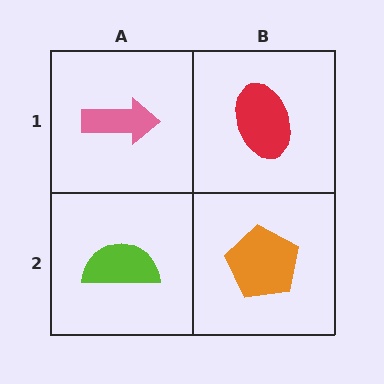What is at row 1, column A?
A pink arrow.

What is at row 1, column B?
A red ellipse.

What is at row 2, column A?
A lime semicircle.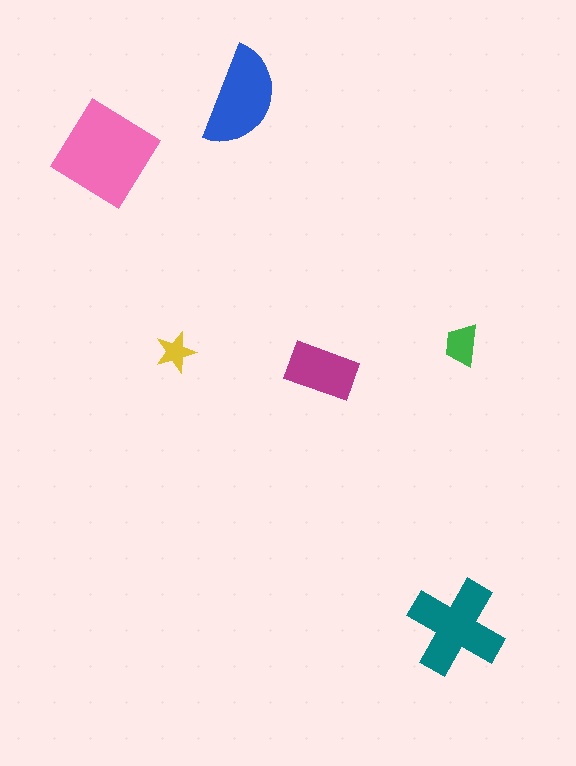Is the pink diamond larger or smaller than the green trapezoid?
Larger.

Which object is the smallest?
The yellow star.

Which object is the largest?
The pink diamond.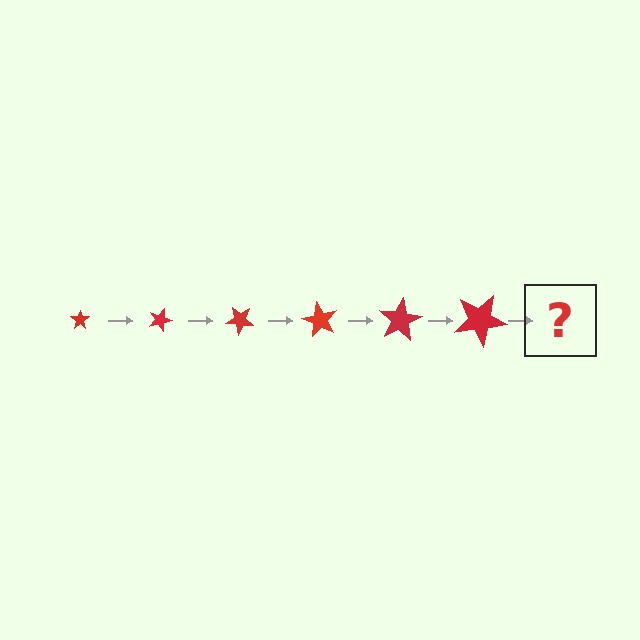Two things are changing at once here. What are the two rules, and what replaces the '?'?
The two rules are that the star grows larger each step and it rotates 20 degrees each step. The '?' should be a star, larger than the previous one and rotated 120 degrees from the start.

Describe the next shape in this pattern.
It should be a star, larger than the previous one and rotated 120 degrees from the start.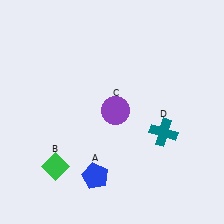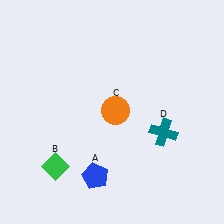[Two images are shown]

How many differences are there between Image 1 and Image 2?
There is 1 difference between the two images.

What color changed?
The circle (C) changed from purple in Image 1 to orange in Image 2.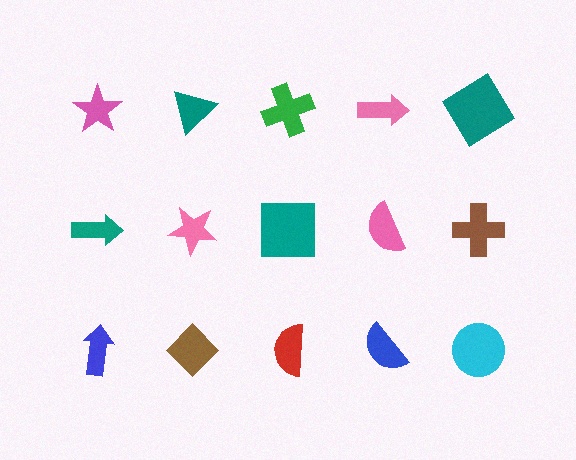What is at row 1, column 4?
A pink arrow.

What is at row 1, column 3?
A green cross.